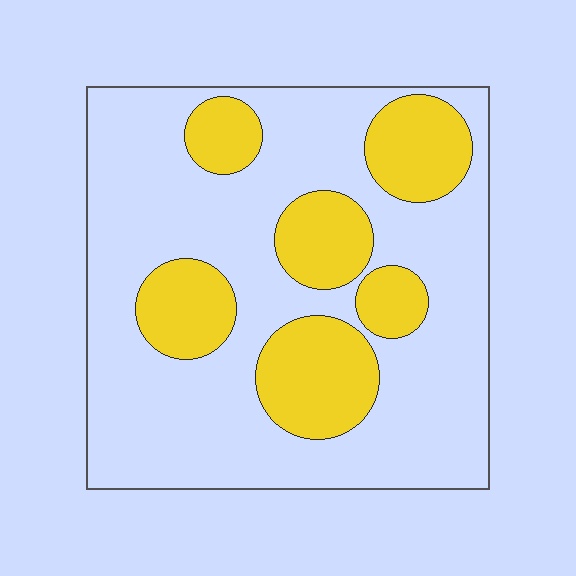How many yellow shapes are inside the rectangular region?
6.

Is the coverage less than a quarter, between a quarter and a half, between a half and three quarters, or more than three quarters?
Between a quarter and a half.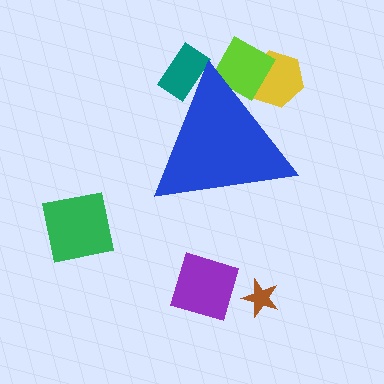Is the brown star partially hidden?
No, the brown star is fully visible.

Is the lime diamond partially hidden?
Yes, the lime diamond is partially hidden behind the blue triangle.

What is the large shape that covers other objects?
A blue triangle.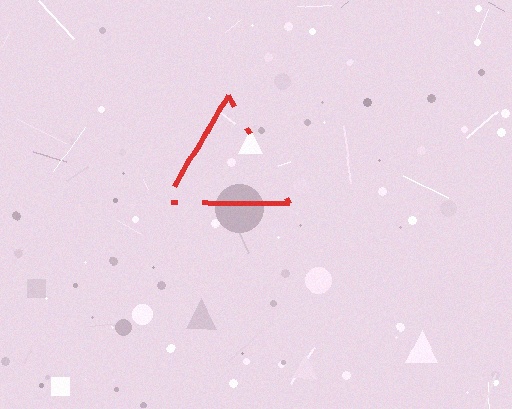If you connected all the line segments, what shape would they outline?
They would outline a triangle.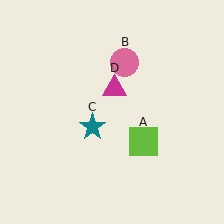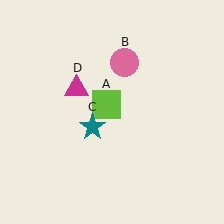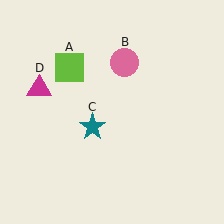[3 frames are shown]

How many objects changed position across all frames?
2 objects changed position: lime square (object A), magenta triangle (object D).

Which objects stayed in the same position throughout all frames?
Pink circle (object B) and teal star (object C) remained stationary.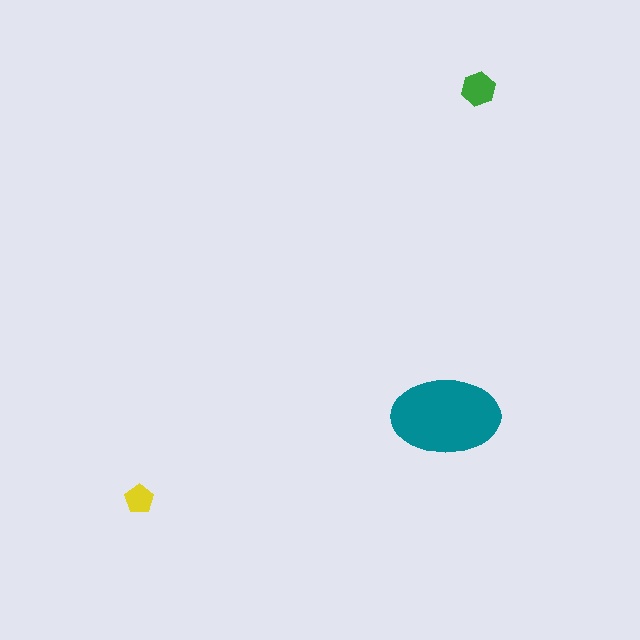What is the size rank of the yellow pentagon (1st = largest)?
3rd.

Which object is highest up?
The green hexagon is topmost.